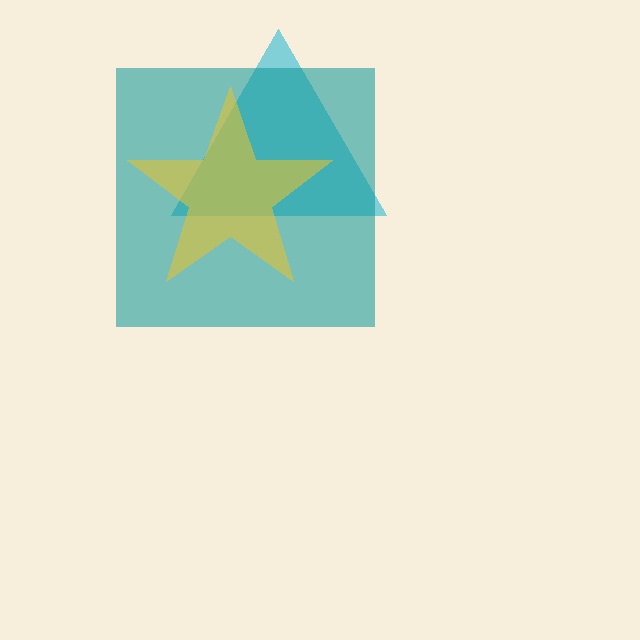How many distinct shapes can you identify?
There are 3 distinct shapes: a cyan triangle, a teal square, a yellow star.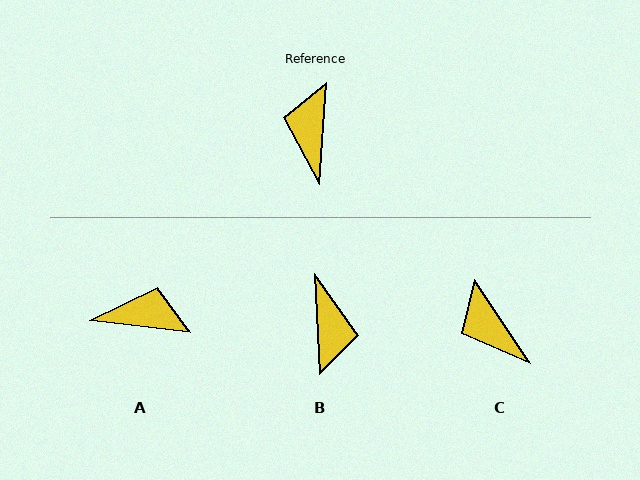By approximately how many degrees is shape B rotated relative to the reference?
Approximately 173 degrees clockwise.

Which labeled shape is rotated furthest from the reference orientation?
B, about 173 degrees away.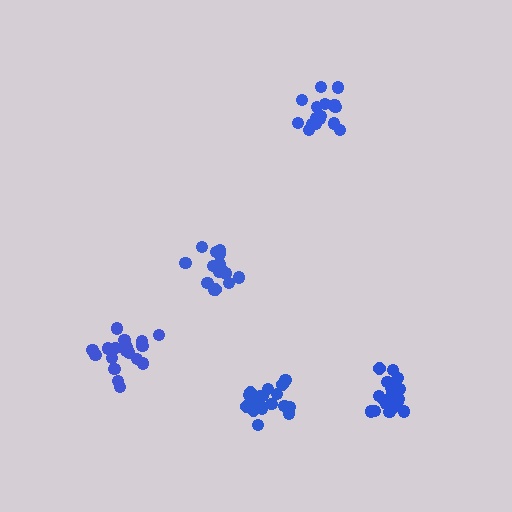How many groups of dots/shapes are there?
There are 5 groups.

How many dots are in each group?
Group 1: 18 dots, Group 2: 18 dots, Group 3: 20 dots, Group 4: 15 dots, Group 5: 19 dots (90 total).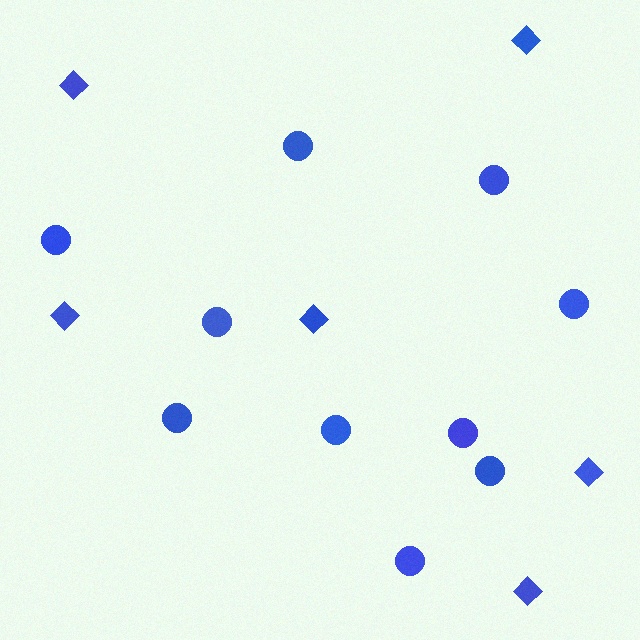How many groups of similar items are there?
There are 2 groups: one group of circles (10) and one group of diamonds (6).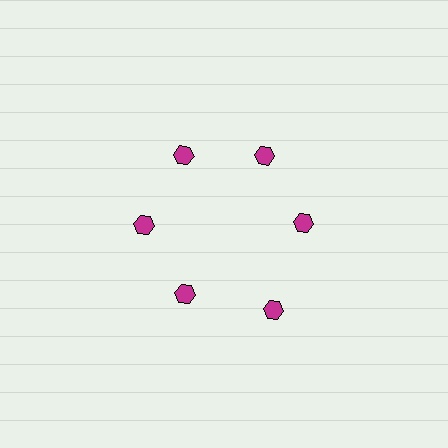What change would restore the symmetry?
The symmetry would be restored by moving it inward, back onto the ring so that all 6 hexagons sit at equal angles and equal distance from the center.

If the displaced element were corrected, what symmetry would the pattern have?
It would have 6-fold rotational symmetry — the pattern would map onto itself every 60 degrees.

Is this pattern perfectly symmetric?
No. The 6 magenta hexagons are arranged in a ring, but one element near the 5 o'clock position is pushed outward from the center, breaking the 6-fold rotational symmetry.